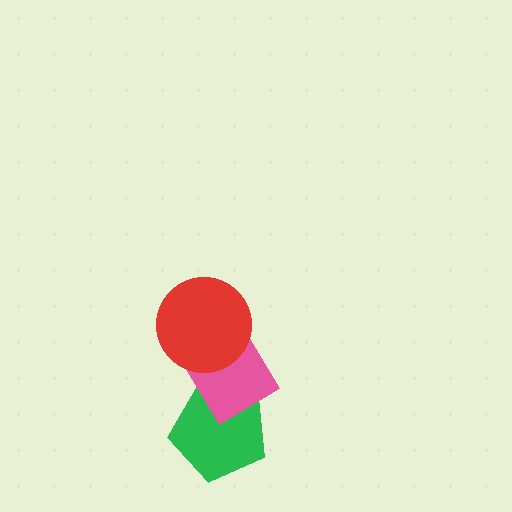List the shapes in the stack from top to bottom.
From top to bottom: the red circle, the pink diamond, the green pentagon.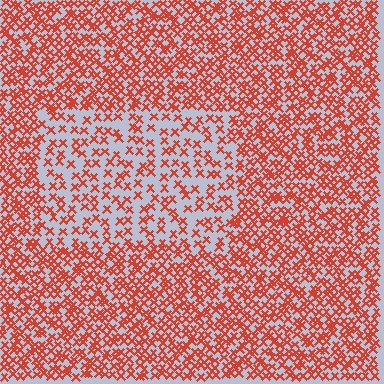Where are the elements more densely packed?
The elements are more densely packed outside the rectangle boundary.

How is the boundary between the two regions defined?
The boundary is defined by a change in element density (approximately 2.0x ratio). All elements are the same color, size, and shape.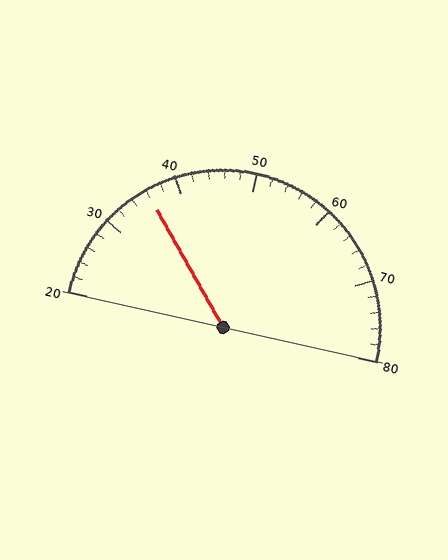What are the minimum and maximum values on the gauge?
The gauge ranges from 20 to 80.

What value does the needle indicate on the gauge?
The needle indicates approximately 36.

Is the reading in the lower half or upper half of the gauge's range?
The reading is in the lower half of the range (20 to 80).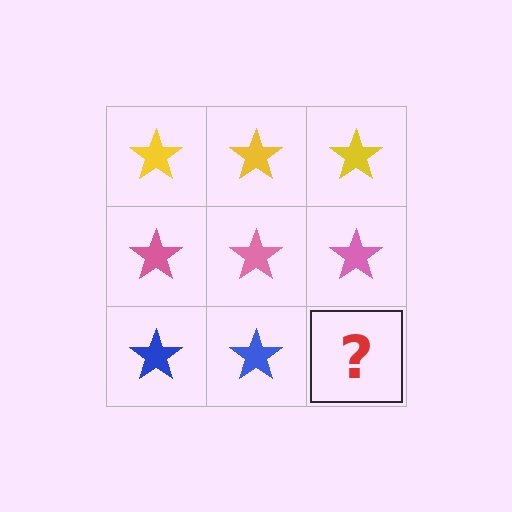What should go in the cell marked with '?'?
The missing cell should contain a blue star.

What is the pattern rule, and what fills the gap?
The rule is that each row has a consistent color. The gap should be filled with a blue star.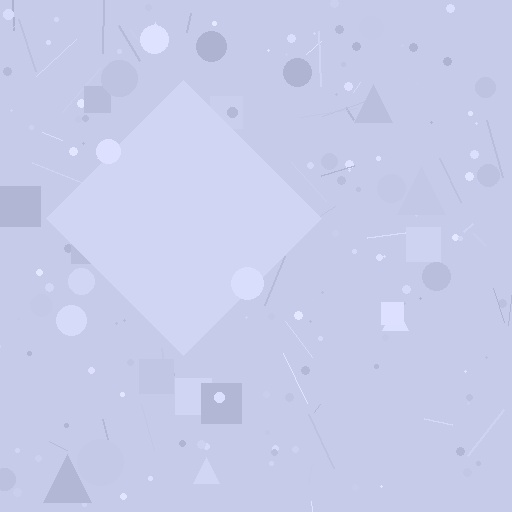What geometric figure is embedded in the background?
A diamond is embedded in the background.